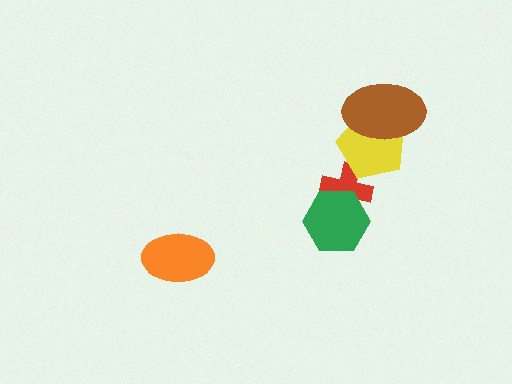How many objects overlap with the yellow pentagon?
2 objects overlap with the yellow pentagon.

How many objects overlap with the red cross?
2 objects overlap with the red cross.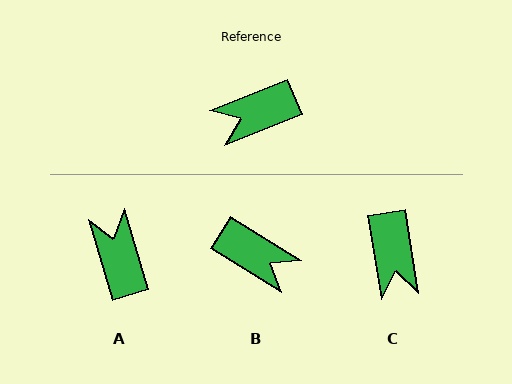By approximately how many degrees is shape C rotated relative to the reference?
Approximately 77 degrees counter-clockwise.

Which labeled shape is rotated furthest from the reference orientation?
B, about 126 degrees away.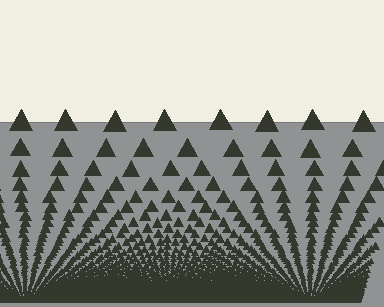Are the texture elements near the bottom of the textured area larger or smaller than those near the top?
Smaller. The gradient is inverted — elements near the bottom are smaller and denser.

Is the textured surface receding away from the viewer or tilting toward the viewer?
The surface appears to tilt toward the viewer. Texture elements get larger and sparser toward the top.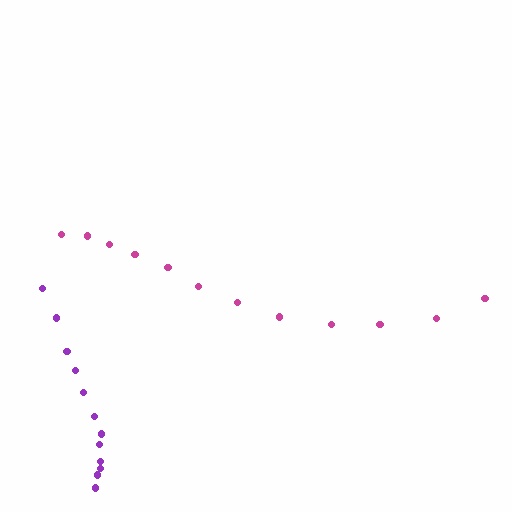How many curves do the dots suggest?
There are 2 distinct paths.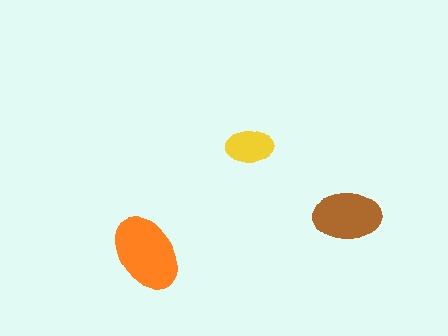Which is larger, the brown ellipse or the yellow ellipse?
The brown one.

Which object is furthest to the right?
The brown ellipse is rightmost.